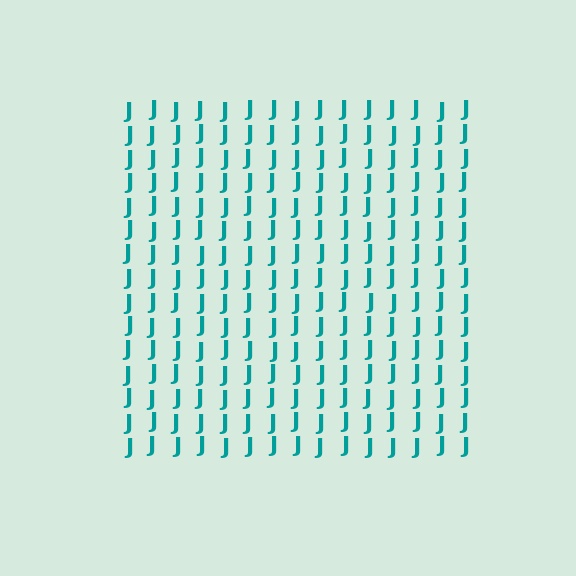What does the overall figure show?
The overall figure shows a square.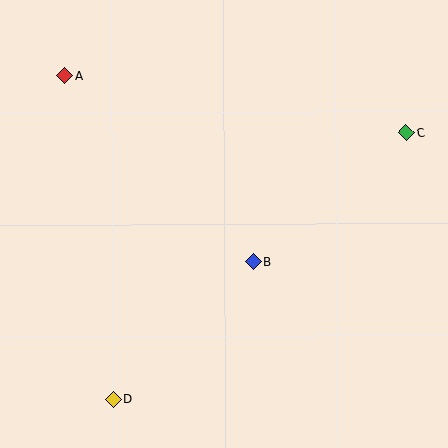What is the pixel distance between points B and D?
The distance between B and D is 196 pixels.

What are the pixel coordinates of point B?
Point B is at (253, 261).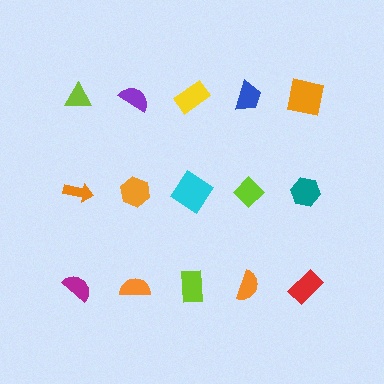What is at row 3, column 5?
A red rectangle.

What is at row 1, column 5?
An orange square.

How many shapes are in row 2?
5 shapes.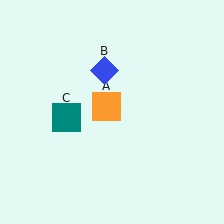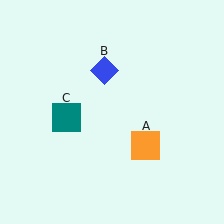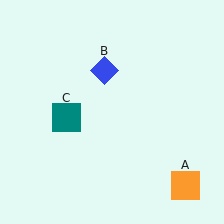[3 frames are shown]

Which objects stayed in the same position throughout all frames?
Blue diamond (object B) and teal square (object C) remained stationary.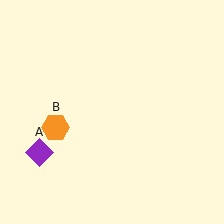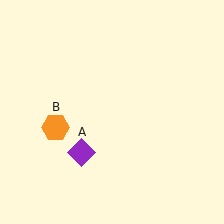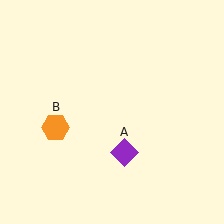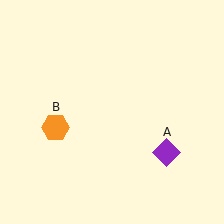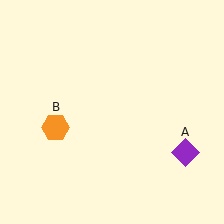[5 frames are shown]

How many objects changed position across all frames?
1 object changed position: purple diamond (object A).